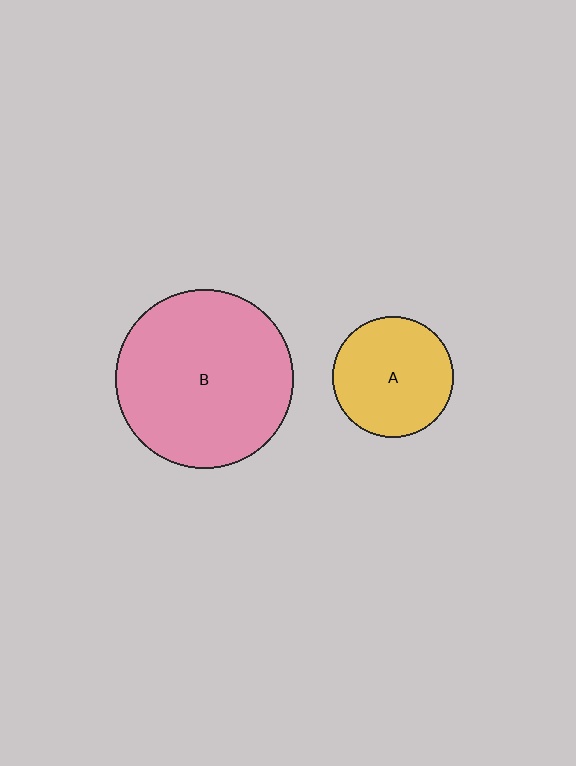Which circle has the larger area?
Circle B (pink).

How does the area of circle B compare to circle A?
Approximately 2.2 times.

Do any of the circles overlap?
No, none of the circles overlap.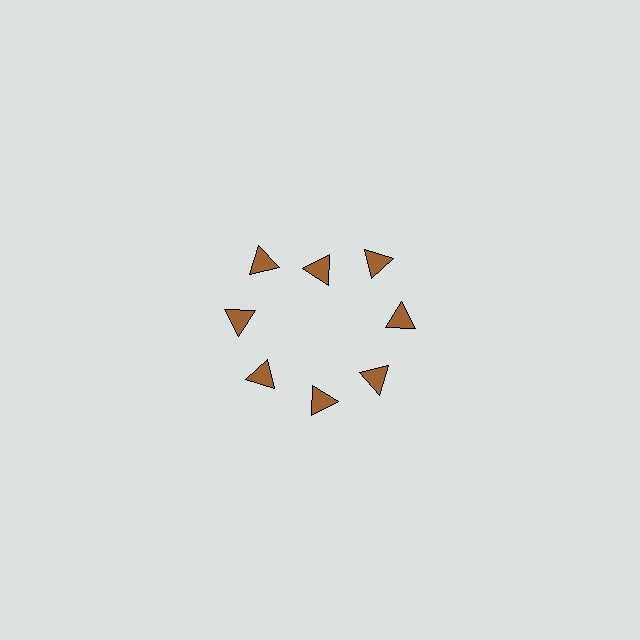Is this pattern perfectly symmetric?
No. The 8 brown triangles are arranged in a ring, but one element near the 12 o'clock position is pulled inward toward the center, breaking the 8-fold rotational symmetry.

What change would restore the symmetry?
The symmetry would be restored by moving it outward, back onto the ring so that all 8 triangles sit at equal angles and equal distance from the center.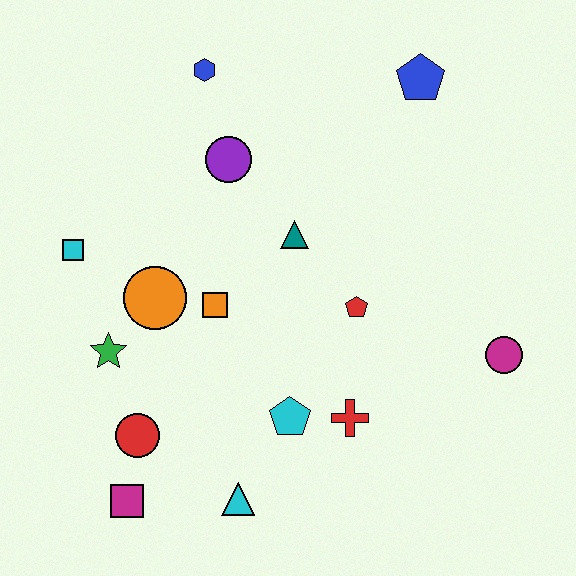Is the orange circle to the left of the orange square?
Yes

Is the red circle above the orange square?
No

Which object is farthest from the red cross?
The blue hexagon is farthest from the red cross.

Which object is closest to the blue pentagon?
The teal triangle is closest to the blue pentagon.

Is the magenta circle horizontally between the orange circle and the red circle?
No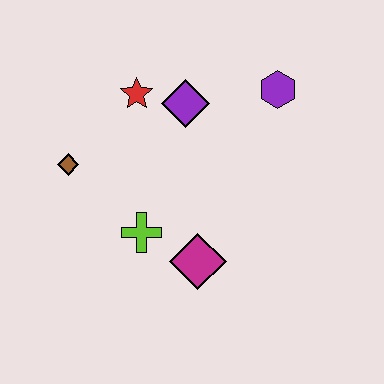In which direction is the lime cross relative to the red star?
The lime cross is below the red star.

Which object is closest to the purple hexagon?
The purple diamond is closest to the purple hexagon.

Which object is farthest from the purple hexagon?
The brown diamond is farthest from the purple hexagon.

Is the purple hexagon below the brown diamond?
No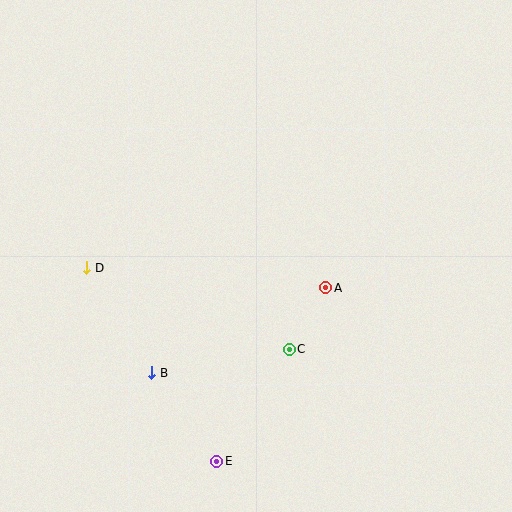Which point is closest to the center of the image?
Point A at (326, 288) is closest to the center.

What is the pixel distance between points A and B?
The distance between A and B is 194 pixels.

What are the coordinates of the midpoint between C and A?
The midpoint between C and A is at (307, 318).